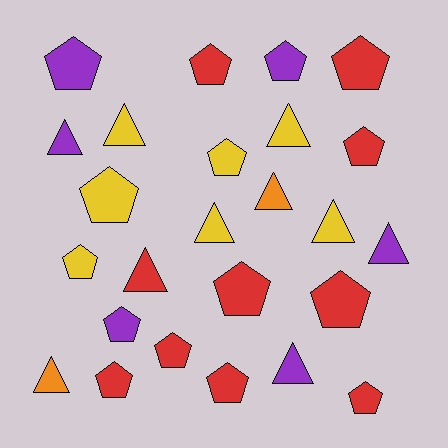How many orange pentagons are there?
There are no orange pentagons.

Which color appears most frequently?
Red, with 10 objects.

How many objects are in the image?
There are 25 objects.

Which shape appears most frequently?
Pentagon, with 15 objects.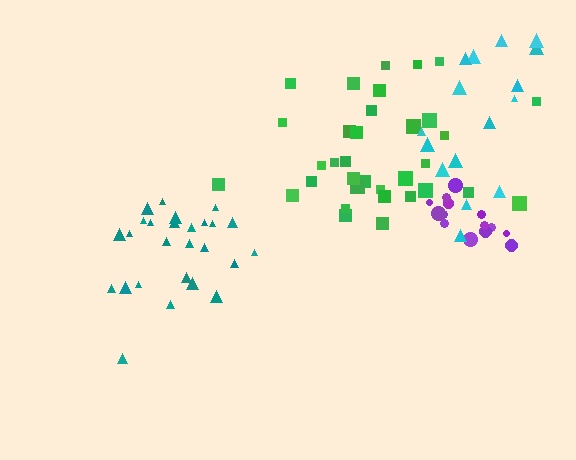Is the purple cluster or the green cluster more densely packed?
Purple.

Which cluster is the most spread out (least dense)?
Cyan.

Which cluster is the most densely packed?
Purple.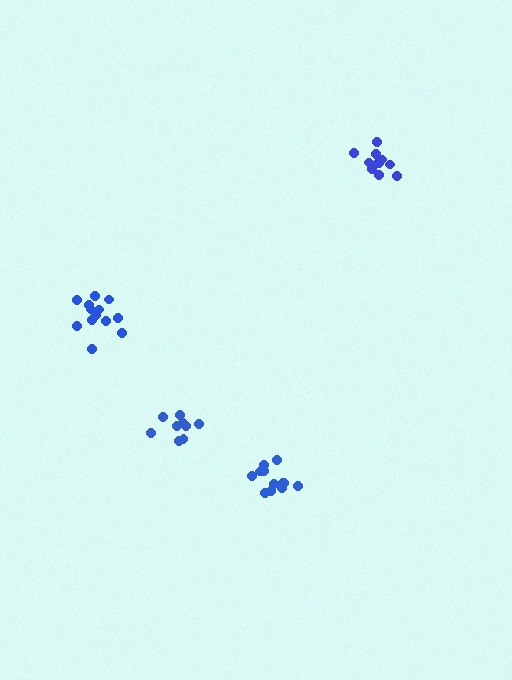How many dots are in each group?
Group 1: 12 dots, Group 2: 9 dots, Group 3: 13 dots, Group 4: 11 dots (45 total).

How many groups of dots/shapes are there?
There are 4 groups.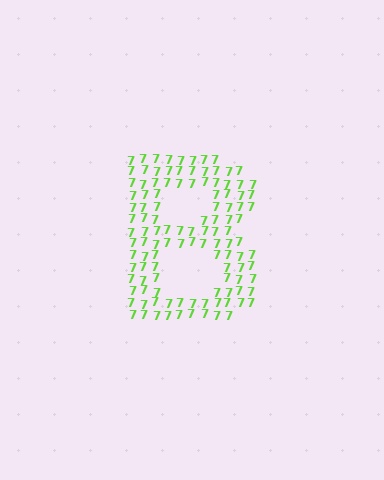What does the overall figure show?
The overall figure shows the letter B.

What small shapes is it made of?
It is made of small digit 7's.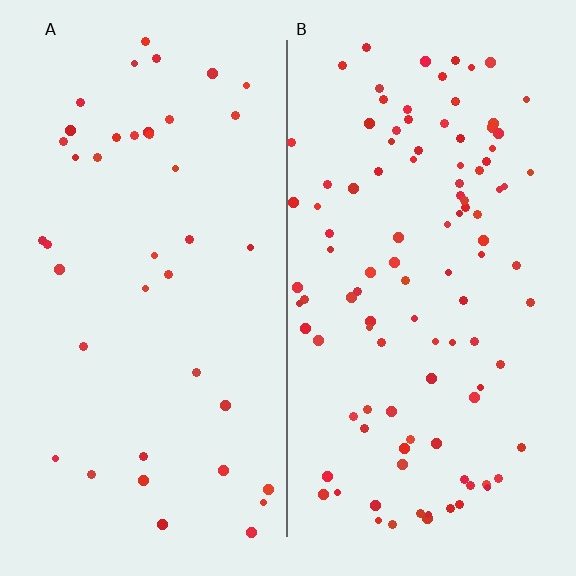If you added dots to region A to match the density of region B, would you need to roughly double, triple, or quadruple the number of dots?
Approximately triple.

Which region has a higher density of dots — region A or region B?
B (the right).